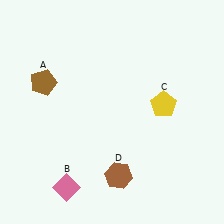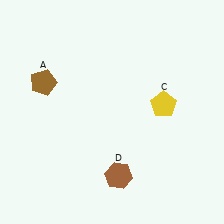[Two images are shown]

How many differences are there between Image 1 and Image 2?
There is 1 difference between the two images.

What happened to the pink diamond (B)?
The pink diamond (B) was removed in Image 2. It was in the bottom-left area of Image 1.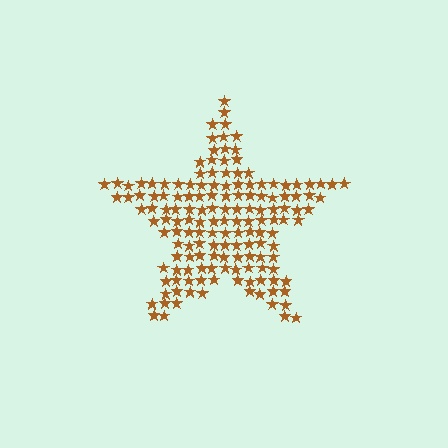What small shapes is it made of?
It is made of small stars.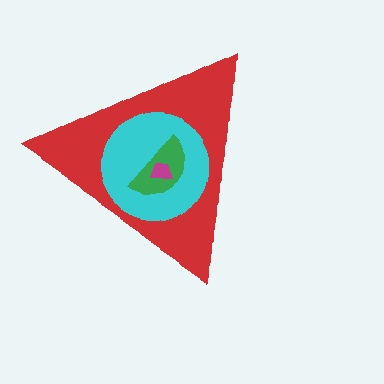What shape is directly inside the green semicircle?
The magenta trapezoid.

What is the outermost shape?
The red triangle.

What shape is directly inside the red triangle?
The cyan circle.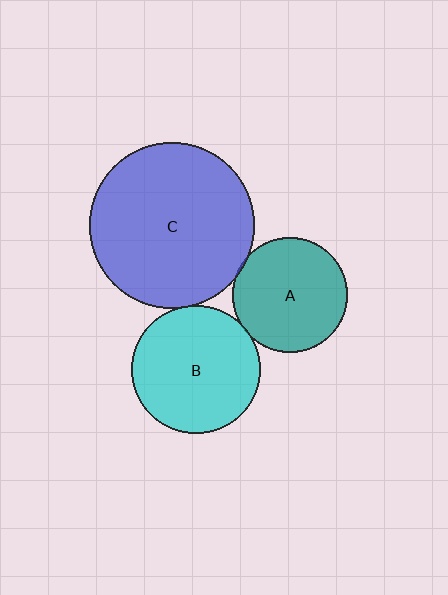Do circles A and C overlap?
Yes.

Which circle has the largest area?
Circle C (blue).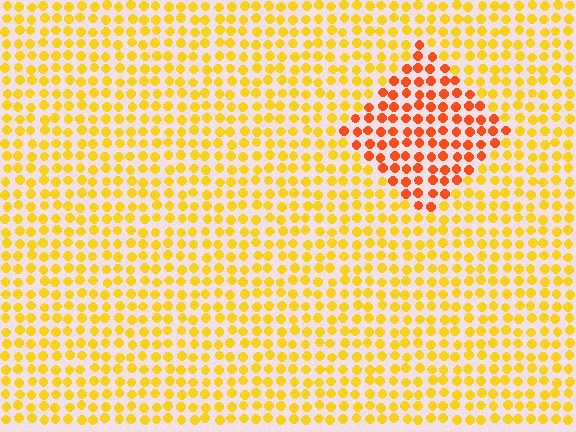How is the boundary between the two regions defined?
The boundary is defined purely by a slight shift in hue (about 37 degrees). Spacing, size, and orientation are identical on both sides.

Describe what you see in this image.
The image is filled with small yellow elements in a uniform arrangement. A diamond-shaped region is visible where the elements are tinted to a slightly different hue, forming a subtle color boundary.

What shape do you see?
I see a diamond.